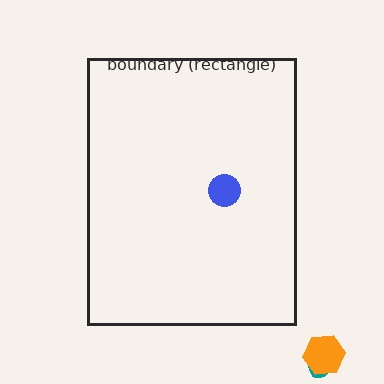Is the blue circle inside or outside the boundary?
Inside.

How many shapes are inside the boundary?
1 inside, 2 outside.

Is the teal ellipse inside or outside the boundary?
Outside.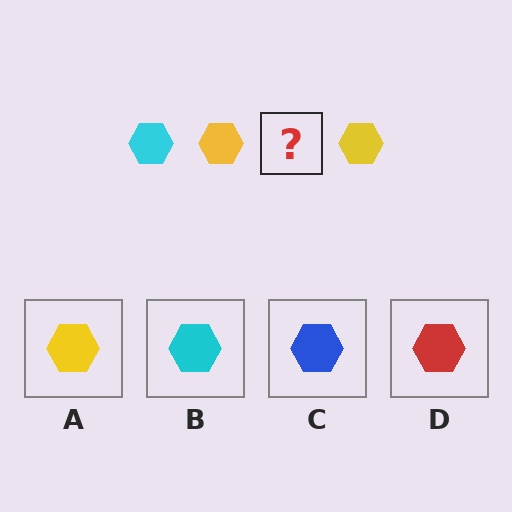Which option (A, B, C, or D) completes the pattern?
B.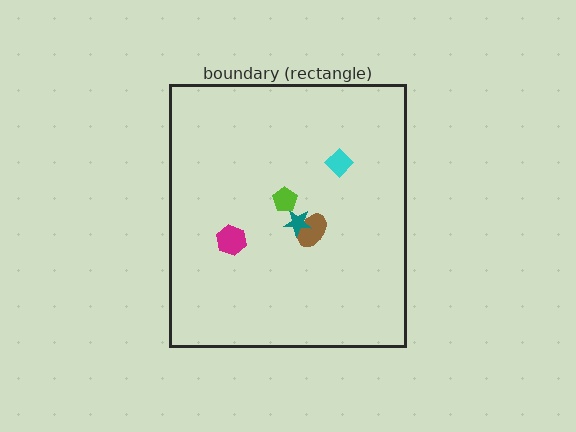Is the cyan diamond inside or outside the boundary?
Inside.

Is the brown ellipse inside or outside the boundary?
Inside.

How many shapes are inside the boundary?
5 inside, 0 outside.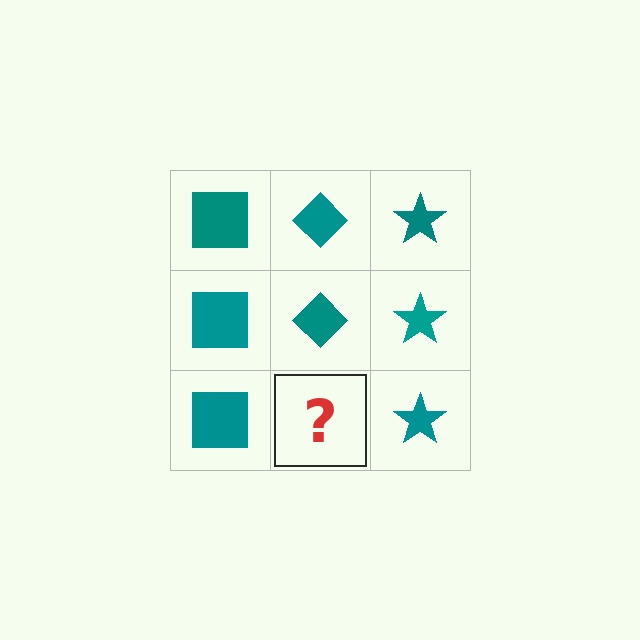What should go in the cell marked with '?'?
The missing cell should contain a teal diamond.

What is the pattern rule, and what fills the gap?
The rule is that each column has a consistent shape. The gap should be filled with a teal diamond.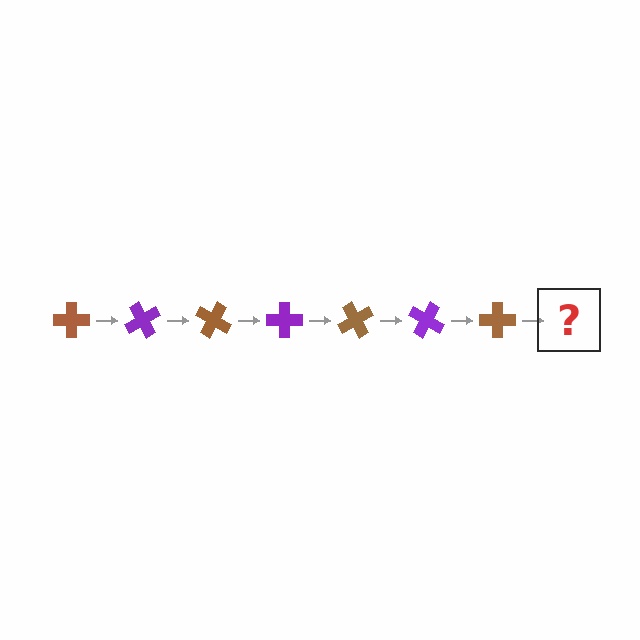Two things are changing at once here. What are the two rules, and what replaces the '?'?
The two rules are that it rotates 60 degrees each step and the color cycles through brown and purple. The '?' should be a purple cross, rotated 420 degrees from the start.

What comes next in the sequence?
The next element should be a purple cross, rotated 420 degrees from the start.